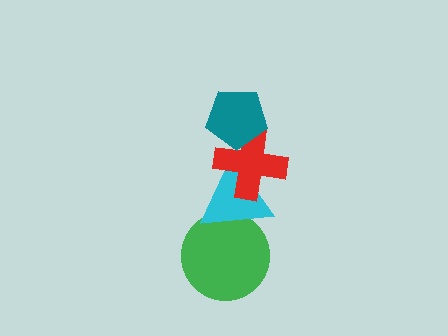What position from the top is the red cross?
The red cross is 2nd from the top.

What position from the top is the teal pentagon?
The teal pentagon is 1st from the top.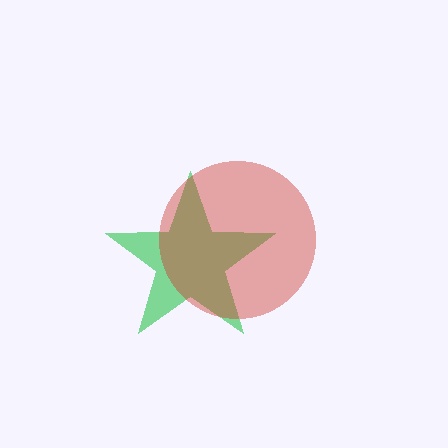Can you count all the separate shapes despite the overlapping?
Yes, there are 2 separate shapes.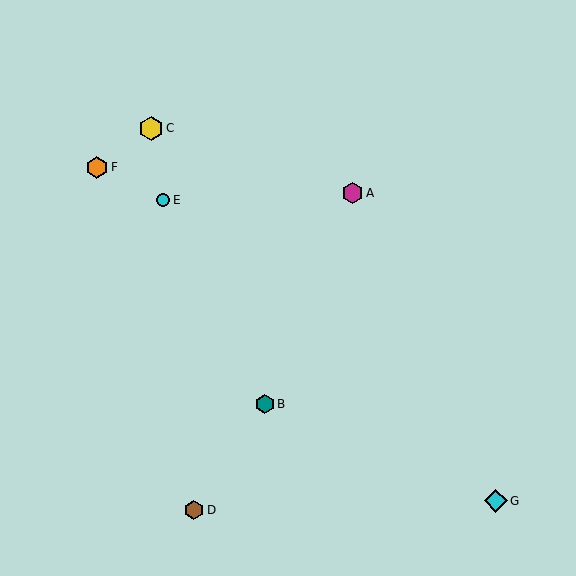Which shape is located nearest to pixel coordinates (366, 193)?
The magenta hexagon (labeled A) at (353, 193) is nearest to that location.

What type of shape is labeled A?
Shape A is a magenta hexagon.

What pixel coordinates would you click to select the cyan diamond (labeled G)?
Click at (496, 501) to select the cyan diamond G.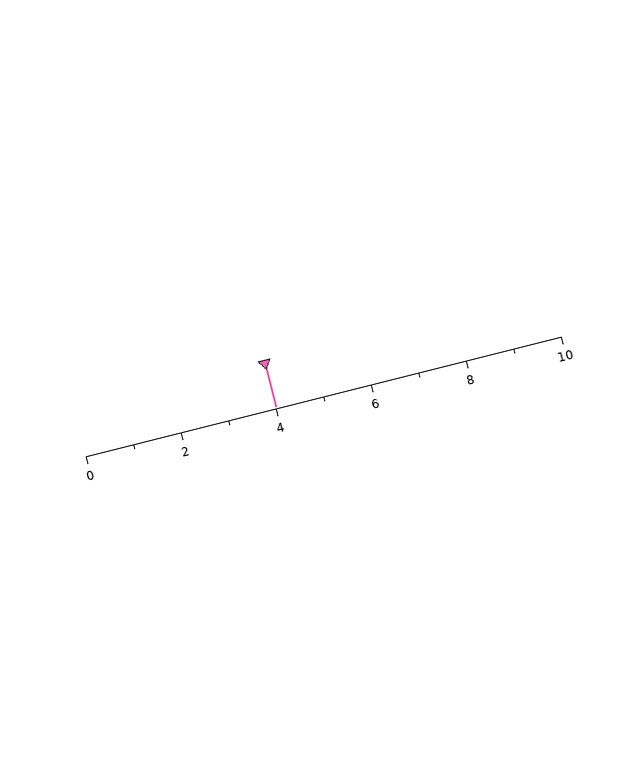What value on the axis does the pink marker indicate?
The marker indicates approximately 4.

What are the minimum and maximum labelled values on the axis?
The axis runs from 0 to 10.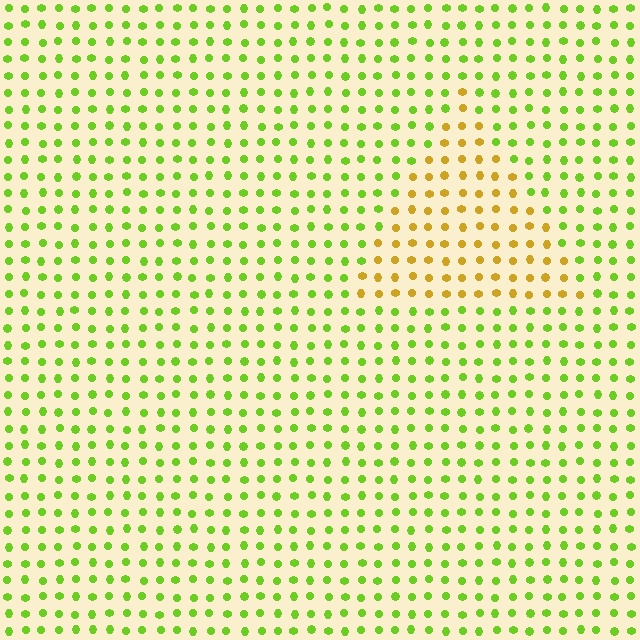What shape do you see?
I see a triangle.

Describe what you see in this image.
The image is filled with small lime elements in a uniform arrangement. A triangle-shaped region is visible where the elements are tinted to a slightly different hue, forming a subtle color boundary.